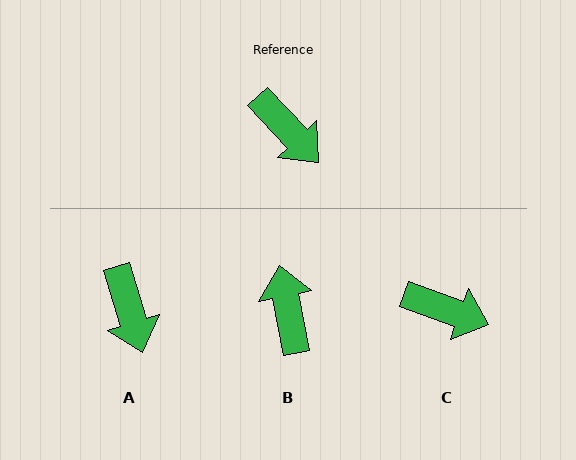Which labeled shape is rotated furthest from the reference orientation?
B, about 148 degrees away.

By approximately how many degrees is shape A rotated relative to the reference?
Approximately 26 degrees clockwise.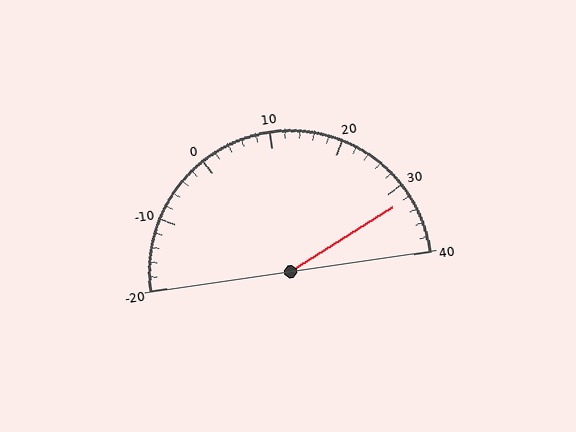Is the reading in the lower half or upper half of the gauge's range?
The reading is in the upper half of the range (-20 to 40).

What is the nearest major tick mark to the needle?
The nearest major tick mark is 30.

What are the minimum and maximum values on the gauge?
The gauge ranges from -20 to 40.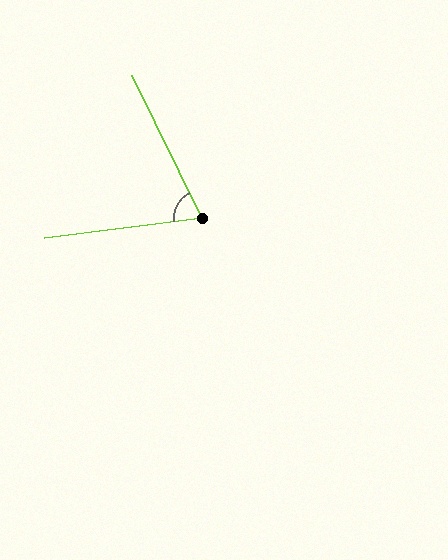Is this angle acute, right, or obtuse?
It is acute.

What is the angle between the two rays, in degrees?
Approximately 71 degrees.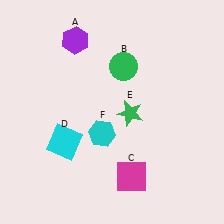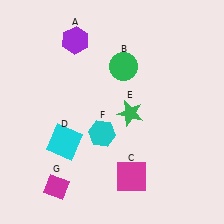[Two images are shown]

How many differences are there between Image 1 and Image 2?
There is 1 difference between the two images.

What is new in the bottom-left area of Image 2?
A magenta diamond (G) was added in the bottom-left area of Image 2.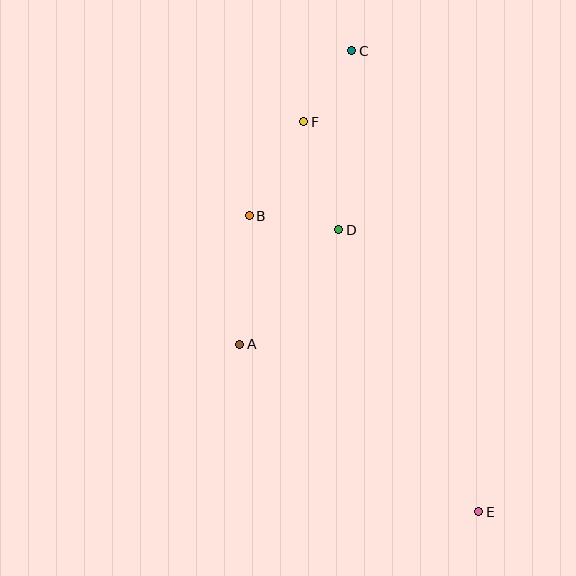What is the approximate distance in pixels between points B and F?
The distance between B and F is approximately 108 pixels.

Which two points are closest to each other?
Points C and F are closest to each other.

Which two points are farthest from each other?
Points C and E are farthest from each other.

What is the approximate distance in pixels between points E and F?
The distance between E and F is approximately 427 pixels.